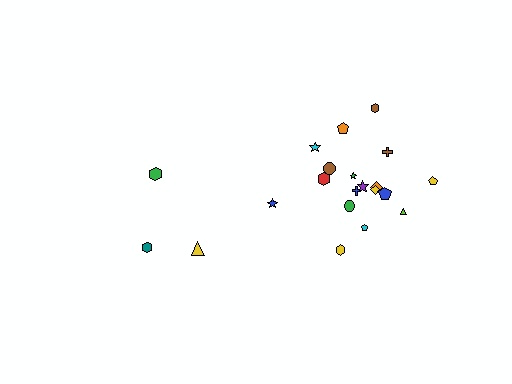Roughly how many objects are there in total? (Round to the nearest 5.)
Roughly 20 objects in total.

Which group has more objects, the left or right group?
The right group.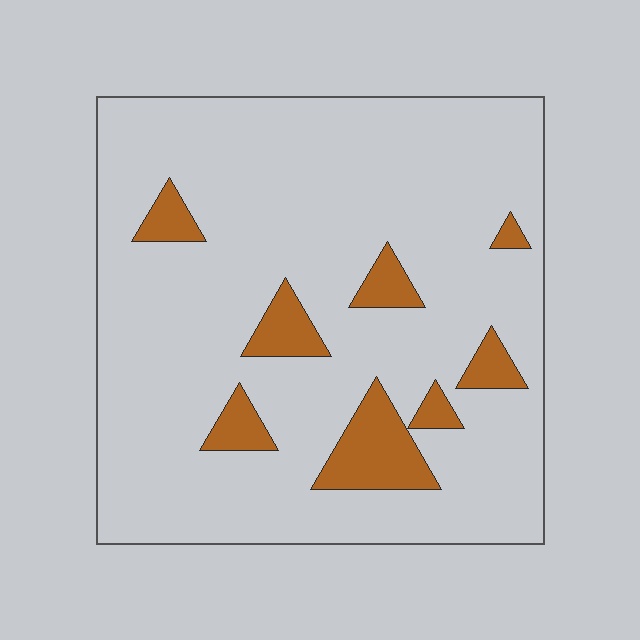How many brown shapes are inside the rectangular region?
8.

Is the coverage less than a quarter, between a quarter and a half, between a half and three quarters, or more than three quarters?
Less than a quarter.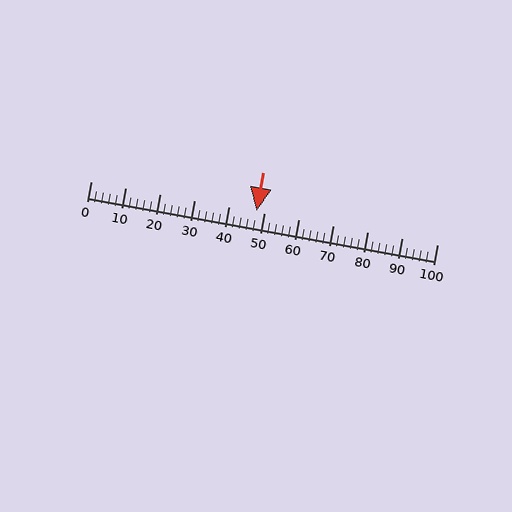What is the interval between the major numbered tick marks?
The major tick marks are spaced 10 units apart.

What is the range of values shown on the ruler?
The ruler shows values from 0 to 100.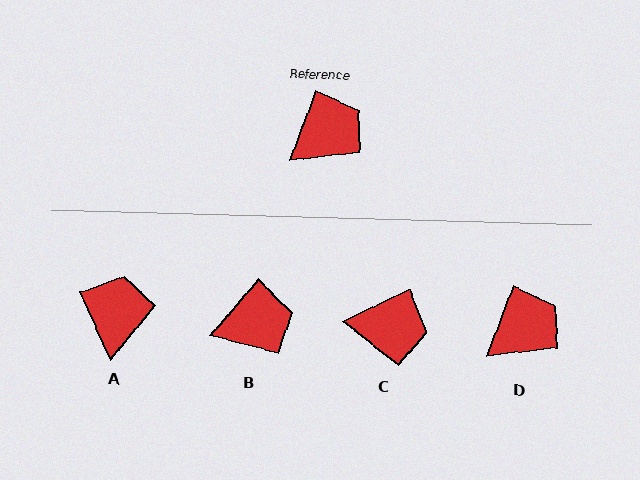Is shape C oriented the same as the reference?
No, it is off by about 44 degrees.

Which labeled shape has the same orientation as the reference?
D.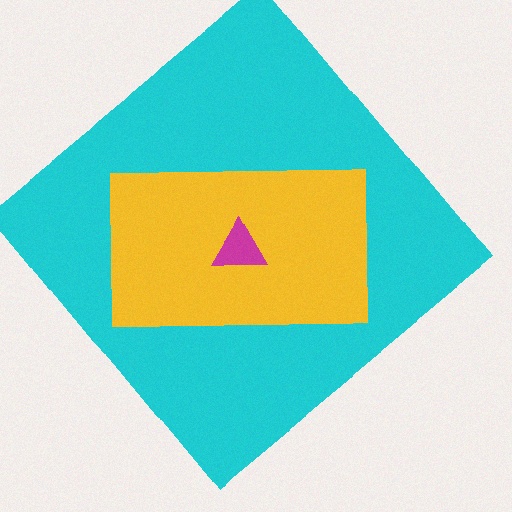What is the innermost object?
The magenta triangle.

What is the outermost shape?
The cyan diamond.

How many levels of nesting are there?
3.